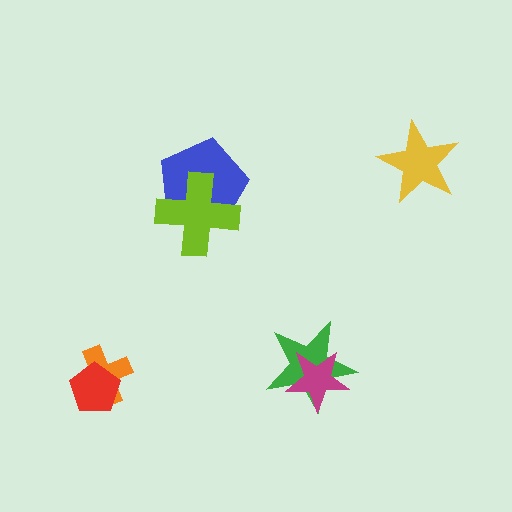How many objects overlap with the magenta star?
1 object overlaps with the magenta star.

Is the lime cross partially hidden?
No, no other shape covers it.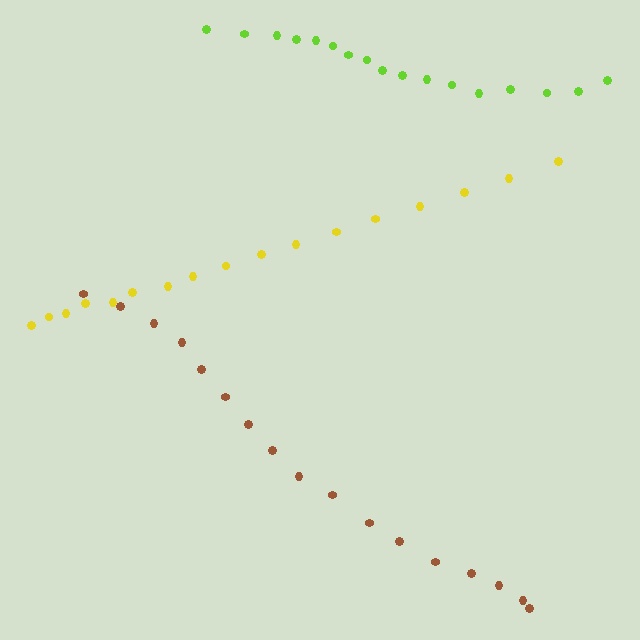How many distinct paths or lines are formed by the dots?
There are 3 distinct paths.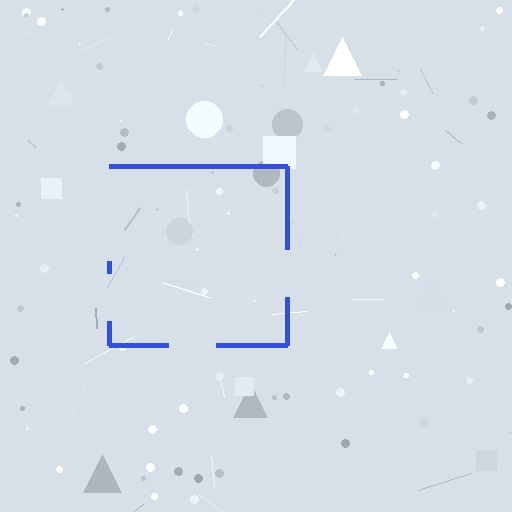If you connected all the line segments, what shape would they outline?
They would outline a square.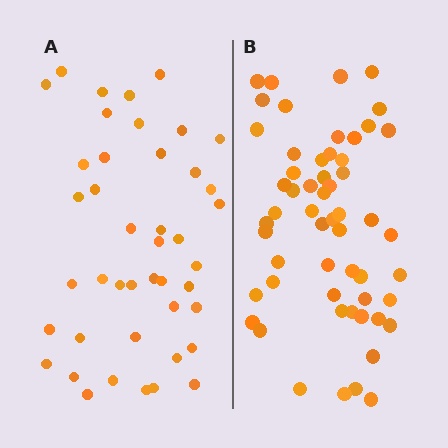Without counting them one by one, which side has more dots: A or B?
Region B (the right region) has more dots.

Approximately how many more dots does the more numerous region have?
Region B has approximately 15 more dots than region A.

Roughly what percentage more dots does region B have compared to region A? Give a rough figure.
About 30% more.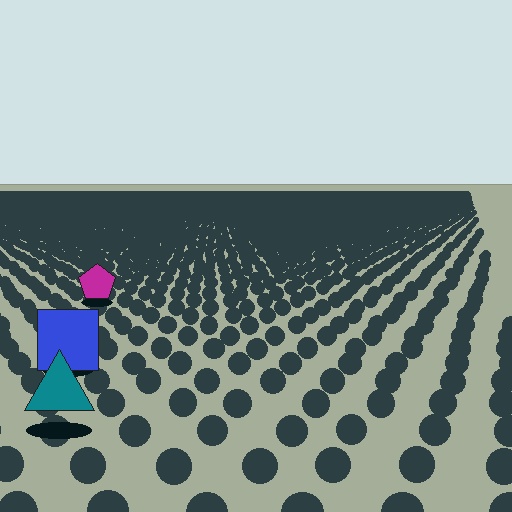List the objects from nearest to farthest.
From nearest to farthest: the teal triangle, the blue square, the magenta pentagon.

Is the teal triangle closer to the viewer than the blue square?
Yes. The teal triangle is closer — you can tell from the texture gradient: the ground texture is coarser near it.